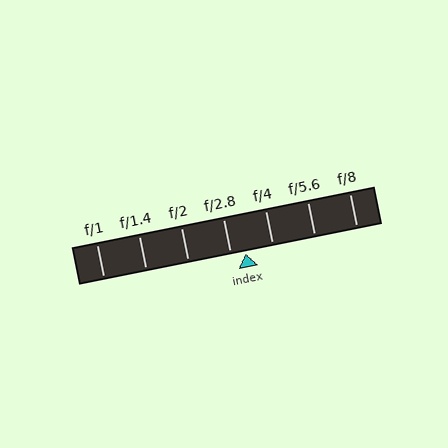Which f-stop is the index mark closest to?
The index mark is closest to f/2.8.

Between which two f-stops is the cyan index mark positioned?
The index mark is between f/2.8 and f/4.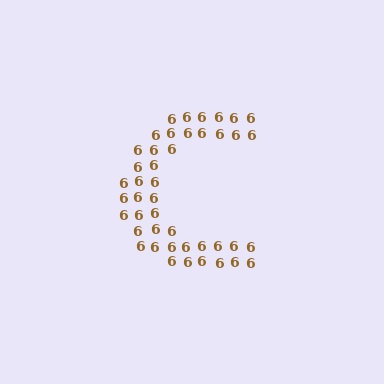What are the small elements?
The small elements are digit 6's.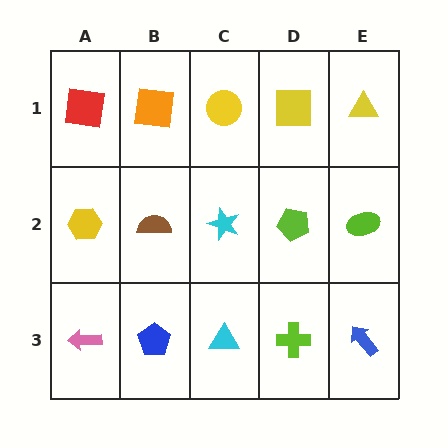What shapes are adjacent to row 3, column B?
A brown semicircle (row 2, column B), a pink arrow (row 3, column A), a cyan triangle (row 3, column C).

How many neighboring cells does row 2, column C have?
4.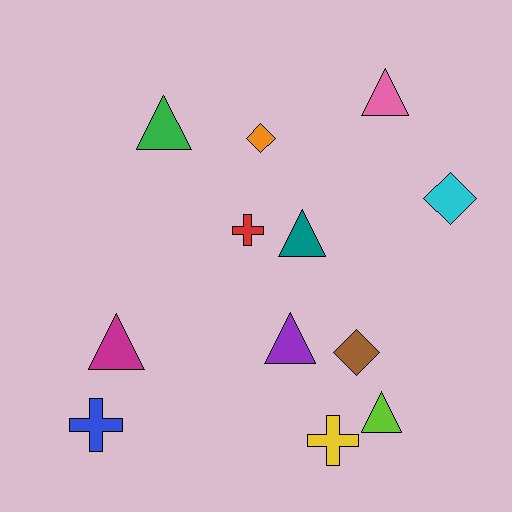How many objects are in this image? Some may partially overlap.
There are 12 objects.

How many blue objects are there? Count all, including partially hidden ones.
There is 1 blue object.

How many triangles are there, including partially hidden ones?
There are 6 triangles.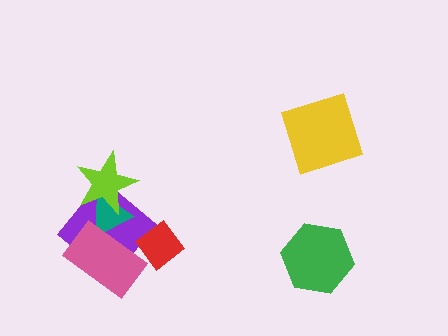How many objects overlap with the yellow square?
0 objects overlap with the yellow square.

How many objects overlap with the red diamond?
0 objects overlap with the red diamond.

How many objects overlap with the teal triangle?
3 objects overlap with the teal triangle.